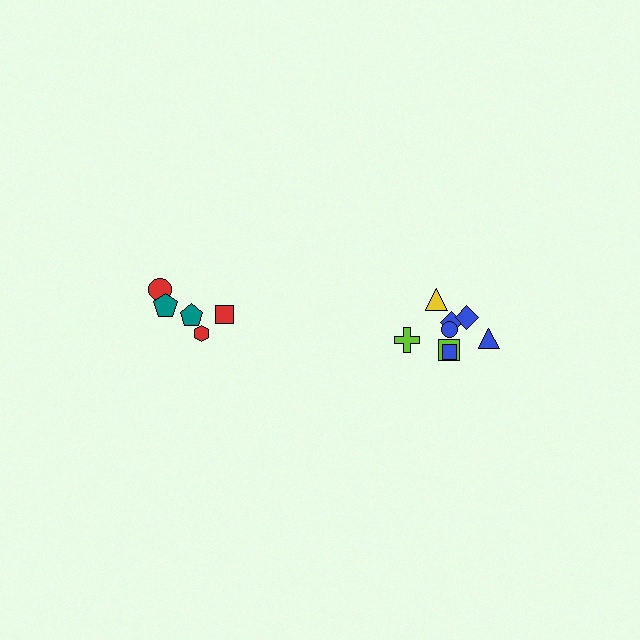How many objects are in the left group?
There are 5 objects.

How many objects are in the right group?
There are 8 objects.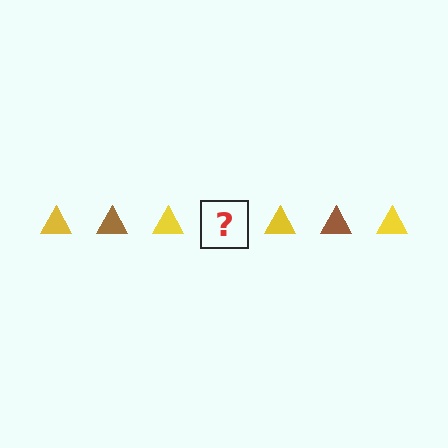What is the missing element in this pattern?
The missing element is a brown triangle.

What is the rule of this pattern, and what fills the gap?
The rule is that the pattern cycles through yellow, brown triangles. The gap should be filled with a brown triangle.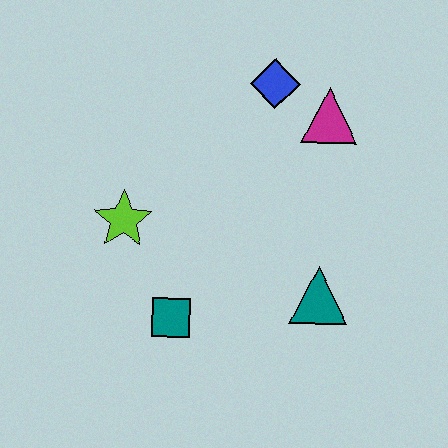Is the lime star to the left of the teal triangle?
Yes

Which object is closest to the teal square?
The lime star is closest to the teal square.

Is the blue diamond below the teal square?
No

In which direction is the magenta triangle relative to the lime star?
The magenta triangle is to the right of the lime star.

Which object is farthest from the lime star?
The magenta triangle is farthest from the lime star.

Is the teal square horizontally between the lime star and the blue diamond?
Yes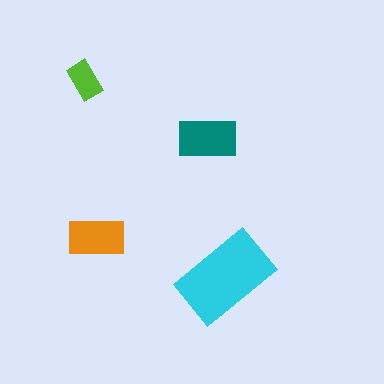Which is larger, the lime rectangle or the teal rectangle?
The teal one.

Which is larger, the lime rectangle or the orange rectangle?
The orange one.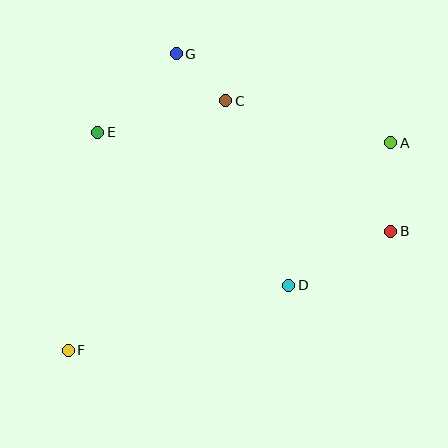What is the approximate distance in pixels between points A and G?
The distance between A and G is approximately 232 pixels.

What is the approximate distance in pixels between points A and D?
The distance between A and D is approximately 176 pixels.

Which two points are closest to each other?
Points C and G are closest to each other.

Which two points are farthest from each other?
Points A and F are farthest from each other.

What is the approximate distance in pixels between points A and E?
The distance between A and E is approximately 293 pixels.